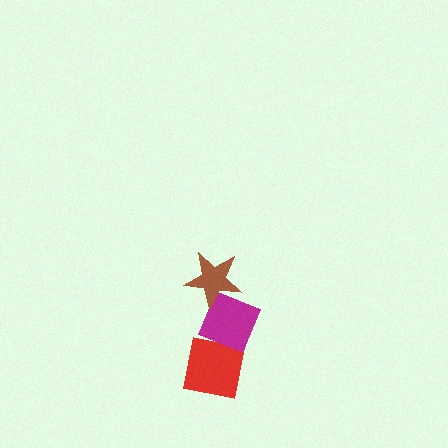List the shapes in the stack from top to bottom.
From top to bottom: the brown star, the magenta diamond, the red square.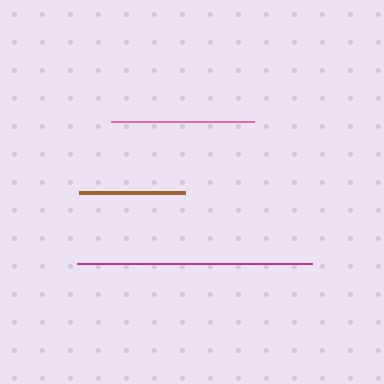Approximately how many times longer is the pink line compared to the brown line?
The pink line is approximately 1.3 times the length of the brown line.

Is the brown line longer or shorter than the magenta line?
The magenta line is longer than the brown line.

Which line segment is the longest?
The magenta line is the longest at approximately 235 pixels.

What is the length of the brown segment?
The brown segment is approximately 106 pixels long.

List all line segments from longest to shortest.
From longest to shortest: magenta, pink, brown.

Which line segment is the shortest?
The brown line is the shortest at approximately 106 pixels.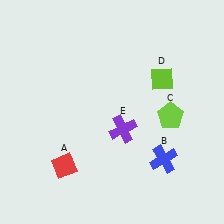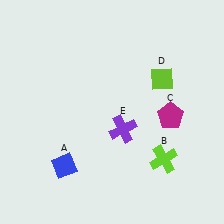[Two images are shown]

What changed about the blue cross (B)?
In Image 1, B is blue. In Image 2, it changed to lime.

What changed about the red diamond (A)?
In Image 1, A is red. In Image 2, it changed to blue.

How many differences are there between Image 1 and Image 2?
There are 3 differences between the two images.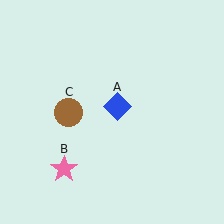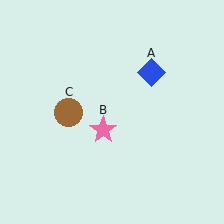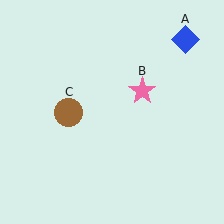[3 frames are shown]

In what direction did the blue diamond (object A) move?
The blue diamond (object A) moved up and to the right.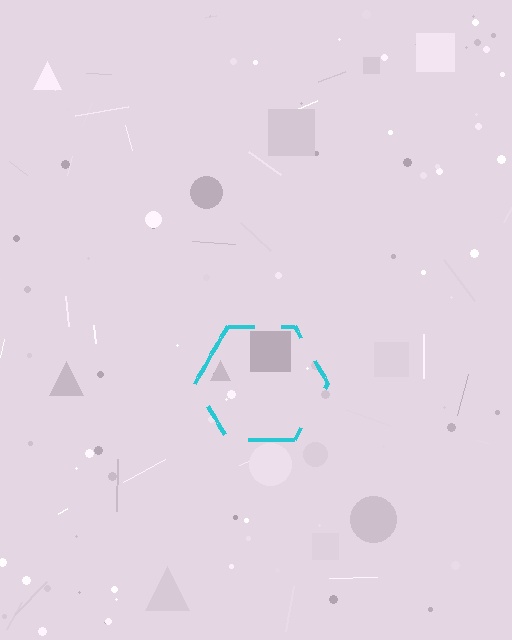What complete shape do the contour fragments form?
The contour fragments form a hexagon.